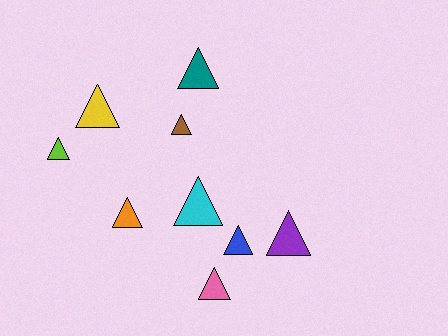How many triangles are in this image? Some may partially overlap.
There are 9 triangles.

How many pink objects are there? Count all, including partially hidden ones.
There is 1 pink object.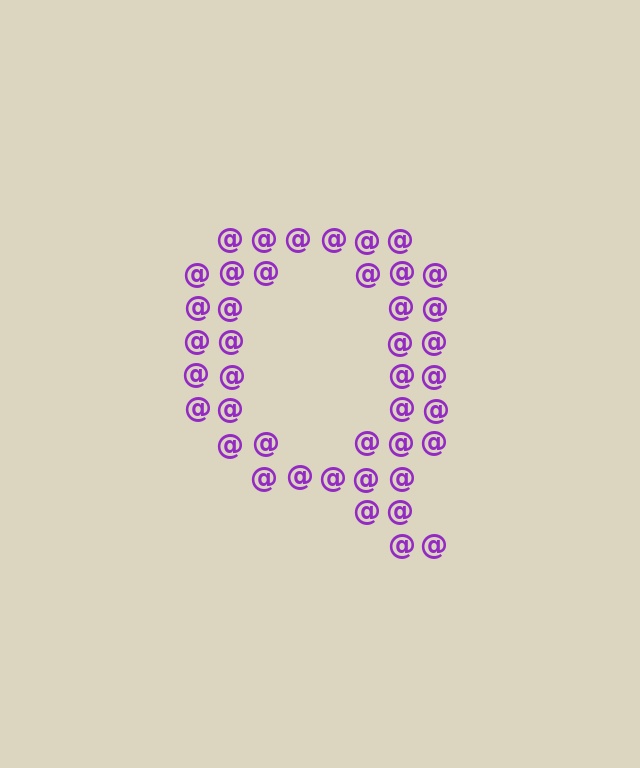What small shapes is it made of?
It is made of small at signs.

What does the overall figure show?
The overall figure shows the letter Q.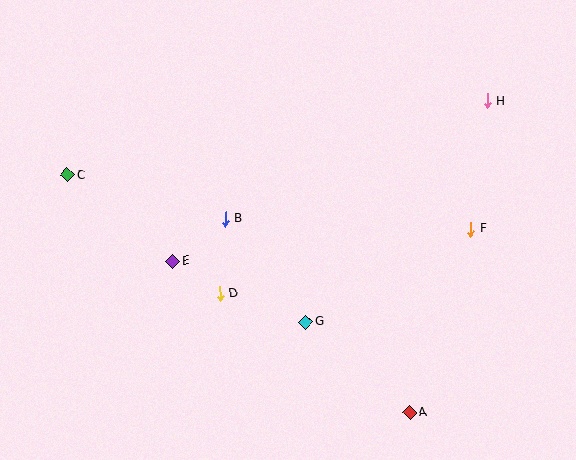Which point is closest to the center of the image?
Point B at (225, 219) is closest to the center.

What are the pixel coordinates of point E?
Point E is at (173, 261).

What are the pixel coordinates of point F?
Point F is at (471, 229).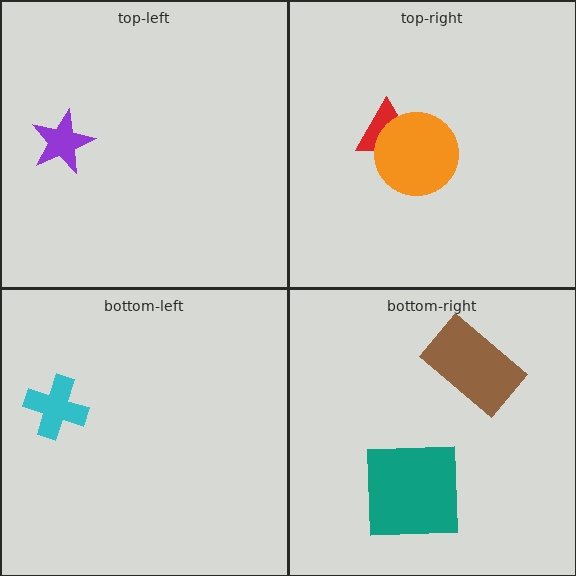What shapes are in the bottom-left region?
The cyan cross.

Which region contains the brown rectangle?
The bottom-right region.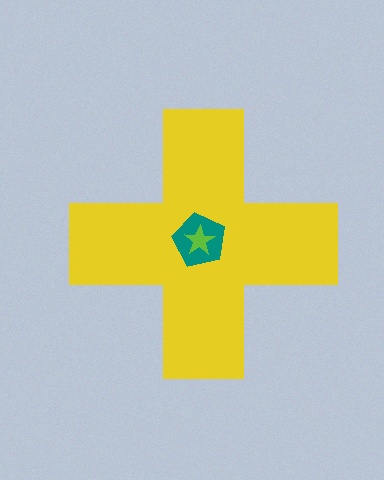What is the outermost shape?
The yellow cross.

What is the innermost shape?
The lime star.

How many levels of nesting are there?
3.